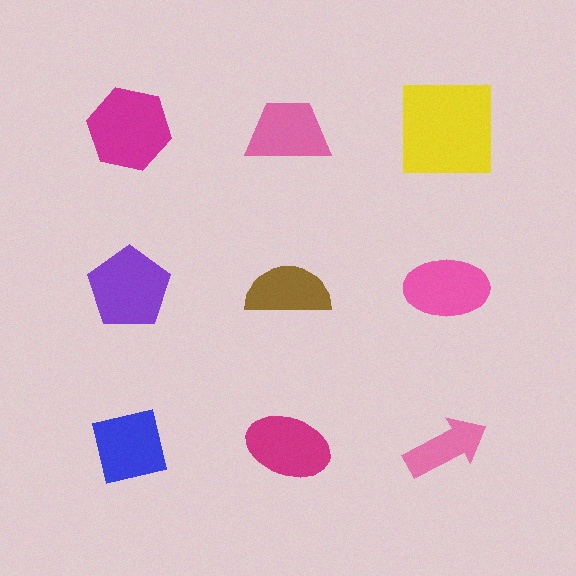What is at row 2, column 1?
A purple pentagon.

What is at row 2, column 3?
A pink ellipse.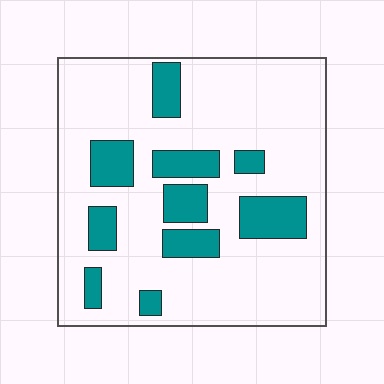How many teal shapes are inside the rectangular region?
10.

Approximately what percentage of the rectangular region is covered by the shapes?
Approximately 20%.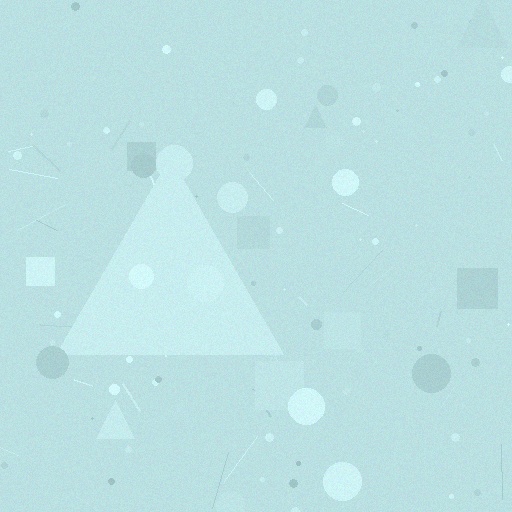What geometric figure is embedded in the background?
A triangle is embedded in the background.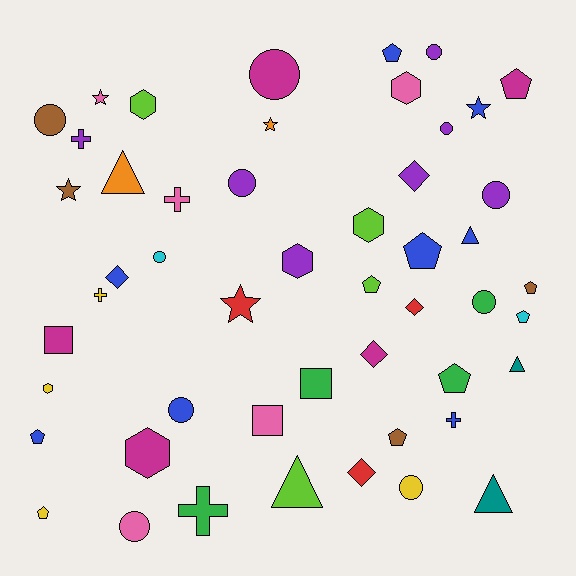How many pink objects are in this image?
There are 5 pink objects.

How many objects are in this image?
There are 50 objects.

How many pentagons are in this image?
There are 10 pentagons.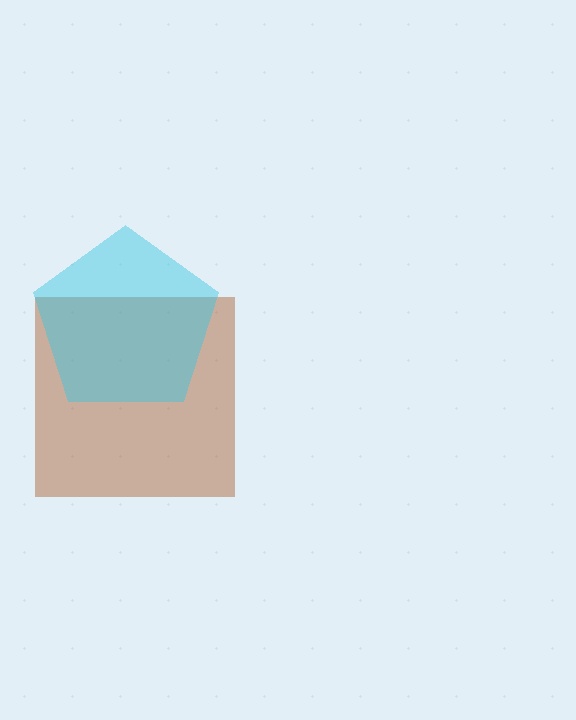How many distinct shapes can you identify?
There are 2 distinct shapes: a brown square, a cyan pentagon.